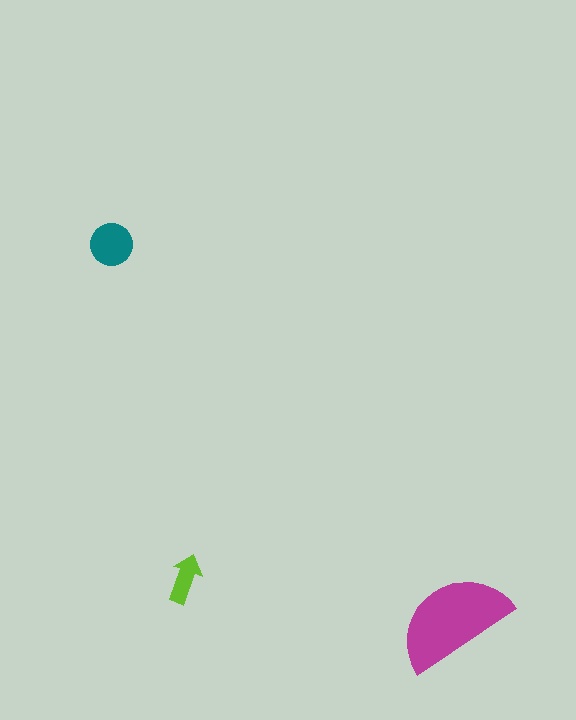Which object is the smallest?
The lime arrow.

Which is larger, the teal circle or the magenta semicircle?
The magenta semicircle.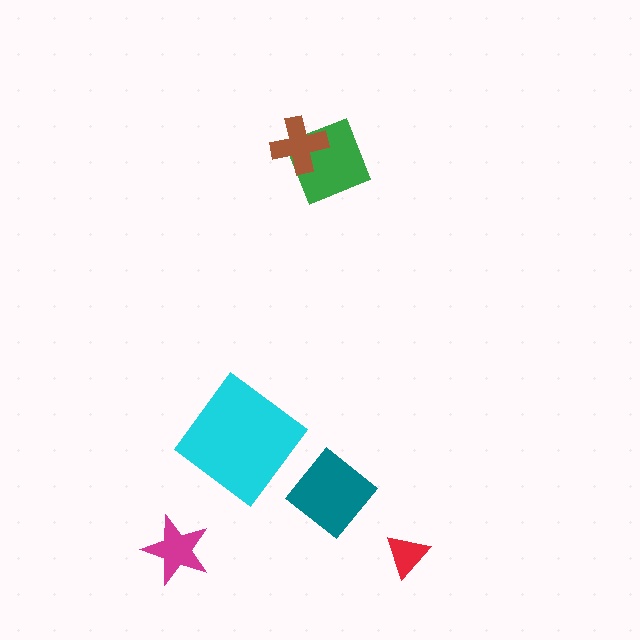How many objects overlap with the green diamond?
1 object overlaps with the green diamond.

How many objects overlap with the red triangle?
0 objects overlap with the red triangle.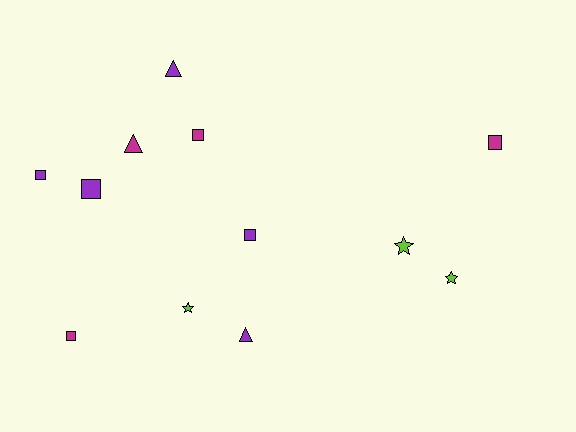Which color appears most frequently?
Purple, with 5 objects.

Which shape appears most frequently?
Square, with 6 objects.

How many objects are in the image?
There are 12 objects.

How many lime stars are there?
There are 3 lime stars.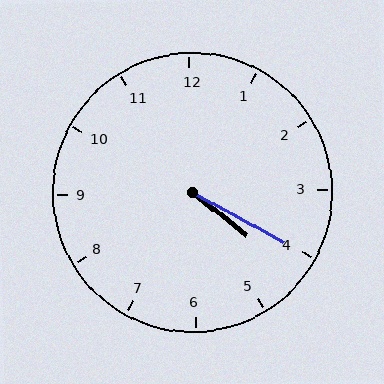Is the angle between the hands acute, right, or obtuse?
It is acute.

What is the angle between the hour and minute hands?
Approximately 10 degrees.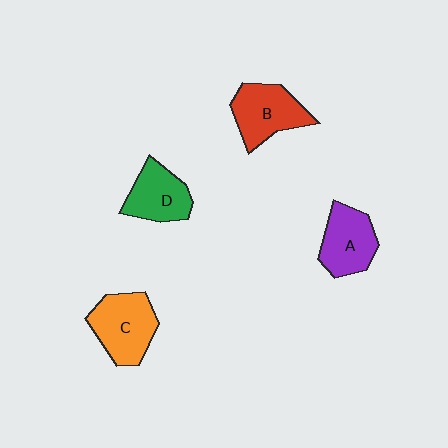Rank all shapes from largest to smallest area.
From largest to smallest: C (orange), B (red), A (purple), D (green).